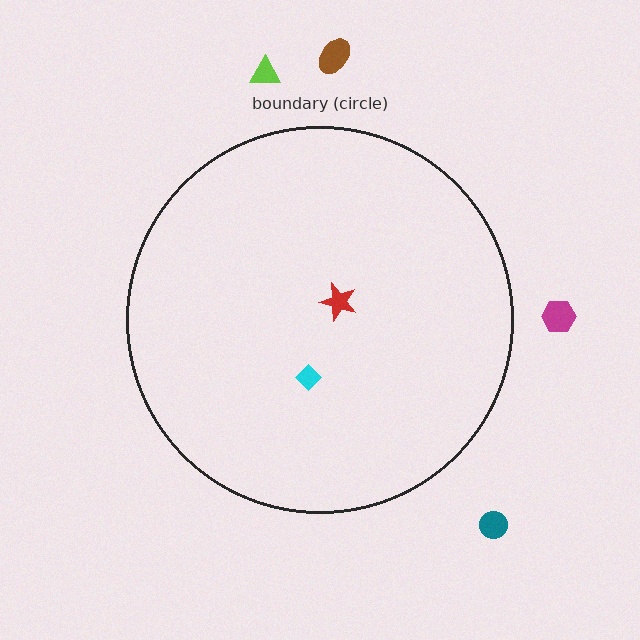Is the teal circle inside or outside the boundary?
Outside.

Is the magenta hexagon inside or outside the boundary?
Outside.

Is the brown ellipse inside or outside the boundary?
Outside.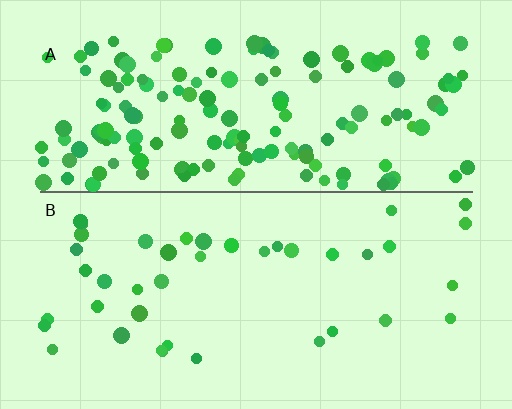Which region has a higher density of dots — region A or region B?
A (the top).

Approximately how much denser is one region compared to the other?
Approximately 3.9× — region A over region B.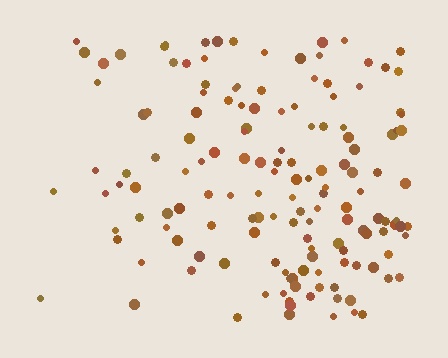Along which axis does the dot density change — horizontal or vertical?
Horizontal.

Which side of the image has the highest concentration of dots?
The right.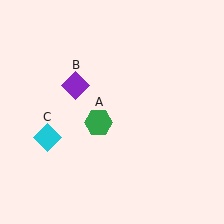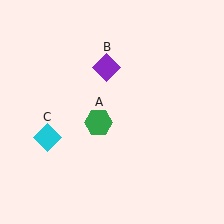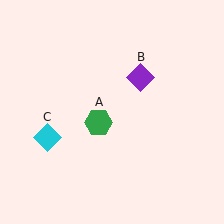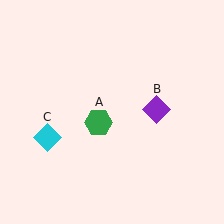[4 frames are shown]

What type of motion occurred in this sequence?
The purple diamond (object B) rotated clockwise around the center of the scene.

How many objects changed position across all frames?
1 object changed position: purple diamond (object B).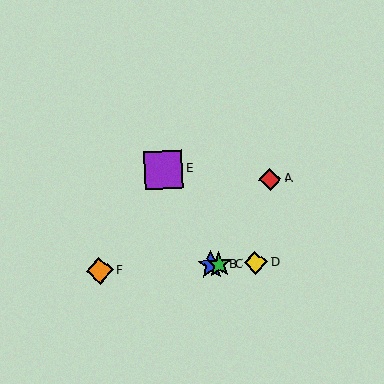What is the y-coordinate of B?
Object B is at y≈265.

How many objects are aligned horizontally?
4 objects (B, C, D, F) are aligned horizontally.